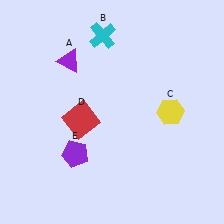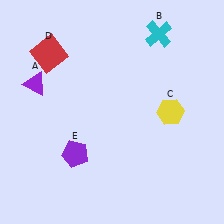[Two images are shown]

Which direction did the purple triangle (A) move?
The purple triangle (A) moved left.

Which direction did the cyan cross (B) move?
The cyan cross (B) moved right.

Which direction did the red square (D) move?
The red square (D) moved up.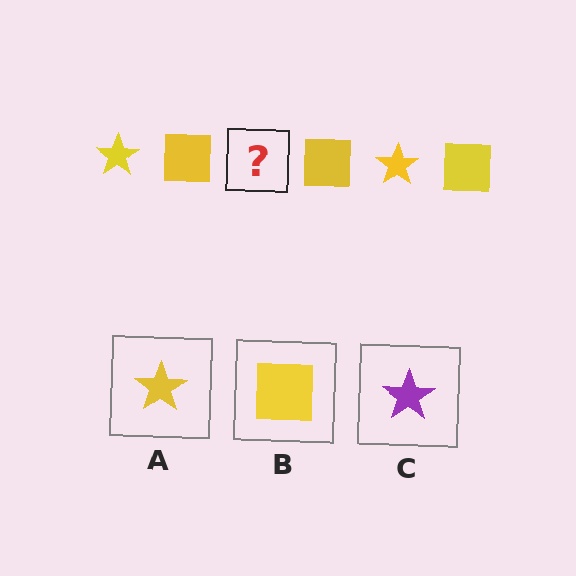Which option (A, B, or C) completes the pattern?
A.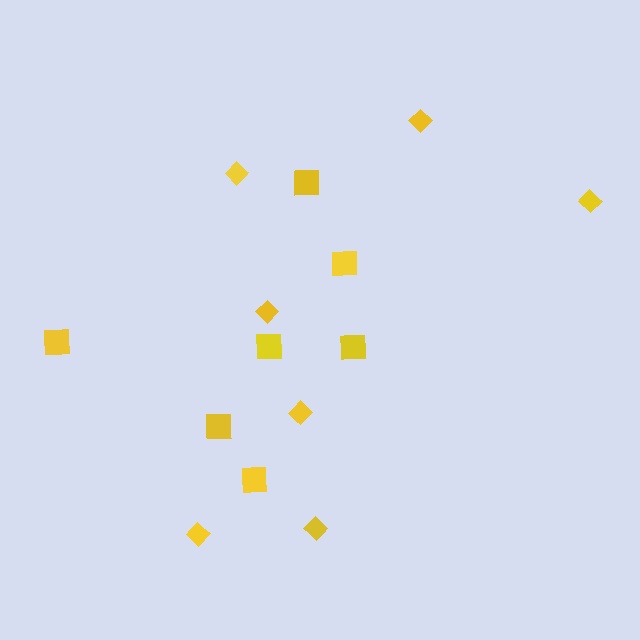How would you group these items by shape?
There are 2 groups: one group of diamonds (7) and one group of squares (7).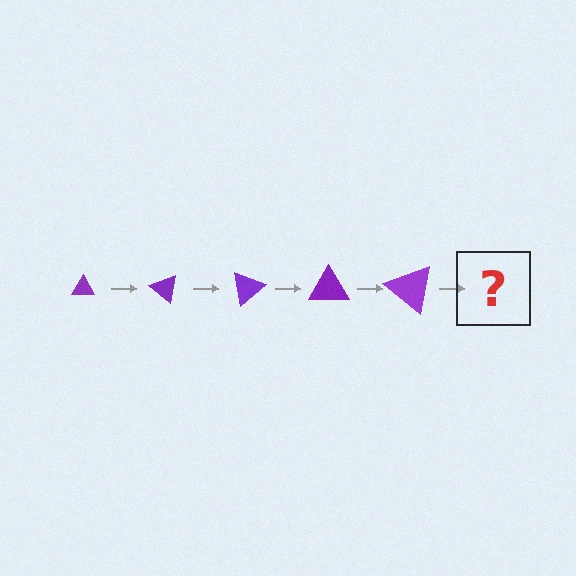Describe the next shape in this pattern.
It should be a triangle, larger than the previous one and rotated 200 degrees from the start.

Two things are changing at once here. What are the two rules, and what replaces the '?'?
The two rules are that the triangle grows larger each step and it rotates 40 degrees each step. The '?' should be a triangle, larger than the previous one and rotated 200 degrees from the start.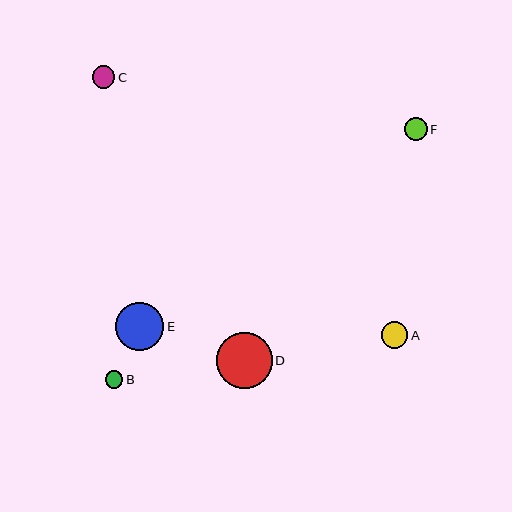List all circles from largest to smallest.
From largest to smallest: D, E, A, F, C, B.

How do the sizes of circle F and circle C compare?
Circle F and circle C are approximately the same size.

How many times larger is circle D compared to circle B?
Circle D is approximately 3.2 times the size of circle B.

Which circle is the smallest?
Circle B is the smallest with a size of approximately 17 pixels.